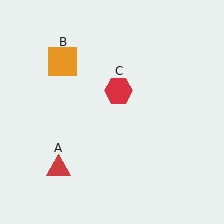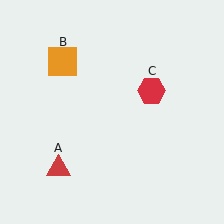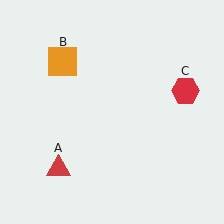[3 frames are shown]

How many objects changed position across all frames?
1 object changed position: red hexagon (object C).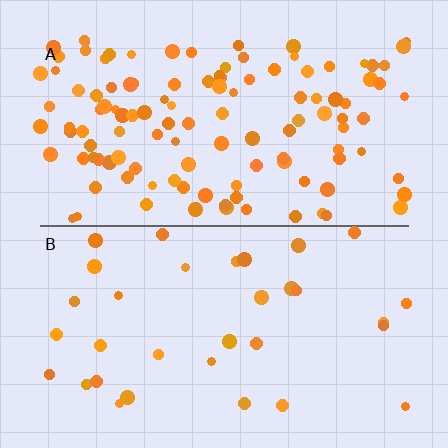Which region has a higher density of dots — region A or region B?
A (the top).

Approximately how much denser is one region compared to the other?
Approximately 3.6× — region A over region B.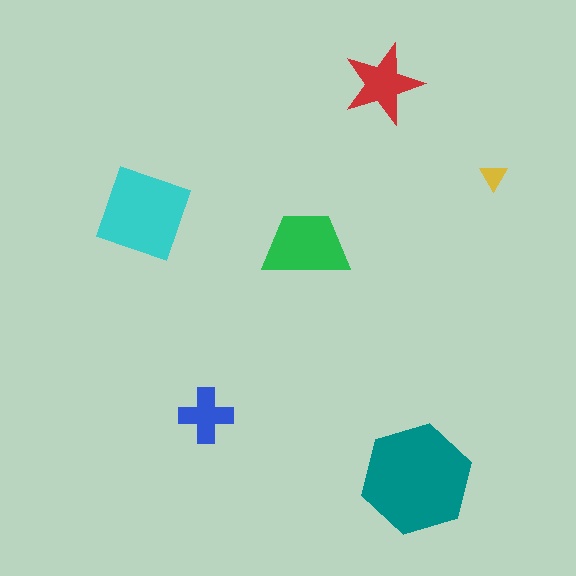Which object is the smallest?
The yellow triangle.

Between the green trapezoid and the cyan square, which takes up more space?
The cyan square.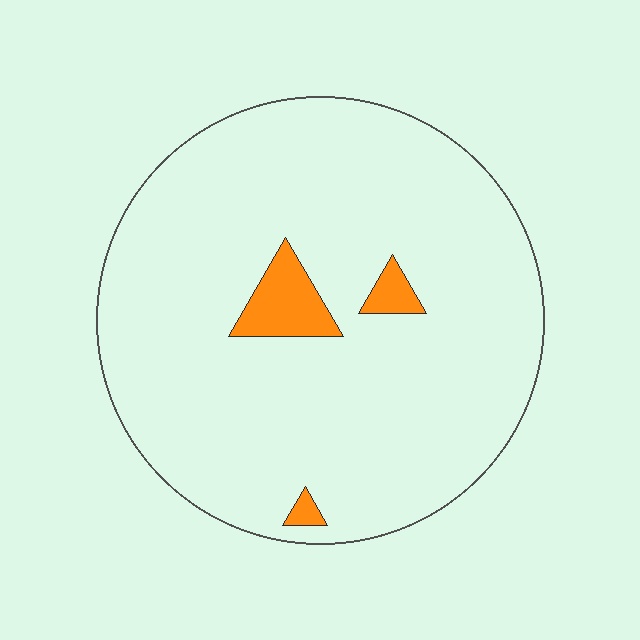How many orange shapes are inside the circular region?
3.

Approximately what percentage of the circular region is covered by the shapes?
Approximately 5%.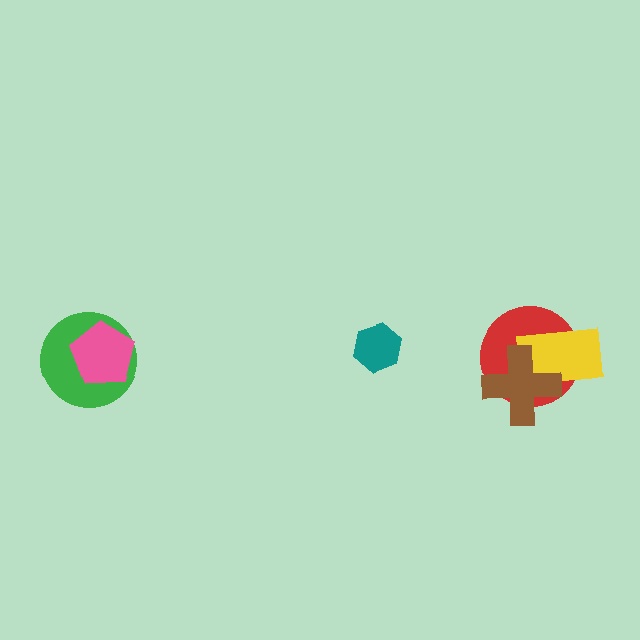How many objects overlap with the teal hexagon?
0 objects overlap with the teal hexagon.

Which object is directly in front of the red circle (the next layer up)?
The yellow rectangle is directly in front of the red circle.